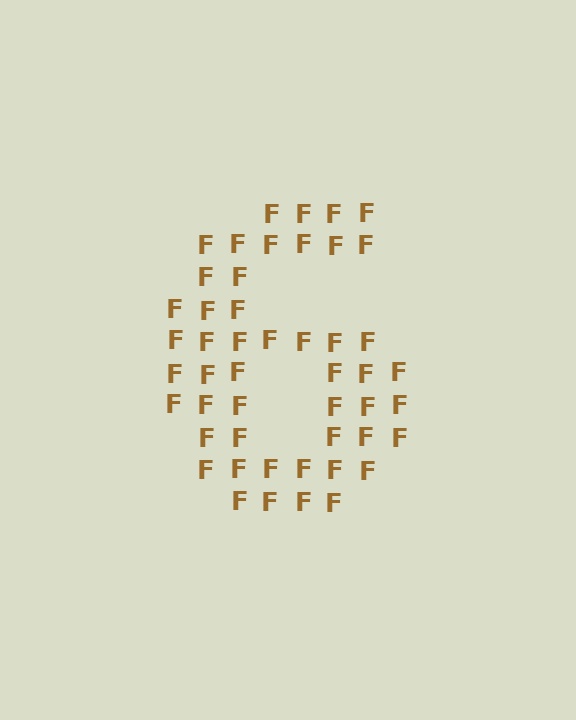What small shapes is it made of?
It is made of small letter F's.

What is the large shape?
The large shape is the digit 6.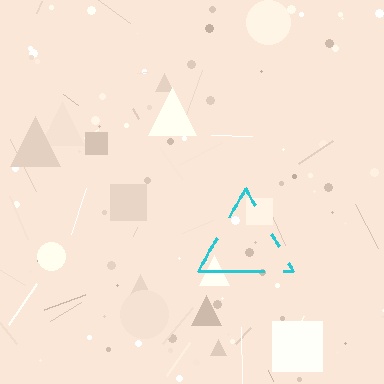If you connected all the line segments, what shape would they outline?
They would outline a triangle.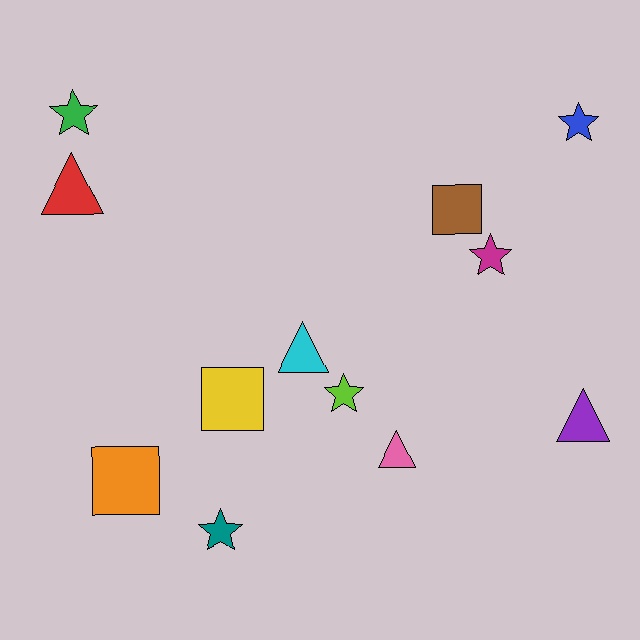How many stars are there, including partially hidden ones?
There are 5 stars.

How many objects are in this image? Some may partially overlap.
There are 12 objects.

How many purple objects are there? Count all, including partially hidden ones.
There is 1 purple object.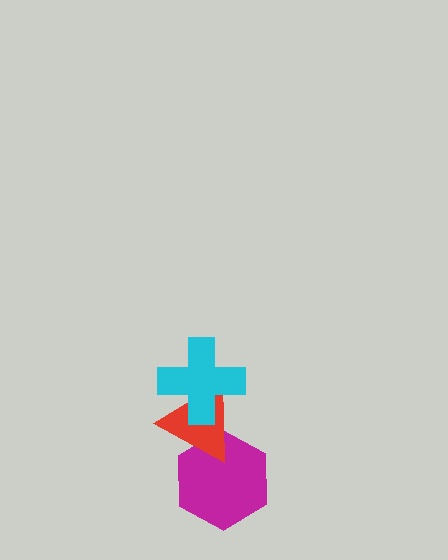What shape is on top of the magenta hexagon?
The red triangle is on top of the magenta hexagon.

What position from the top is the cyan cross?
The cyan cross is 1st from the top.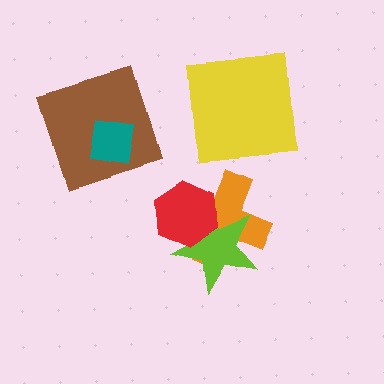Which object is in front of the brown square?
The teal square is in front of the brown square.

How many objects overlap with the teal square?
1 object overlaps with the teal square.